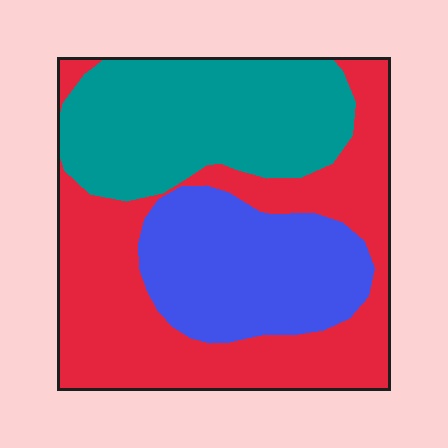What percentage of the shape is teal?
Teal covers 31% of the shape.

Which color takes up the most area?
Red, at roughly 45%.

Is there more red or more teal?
Red.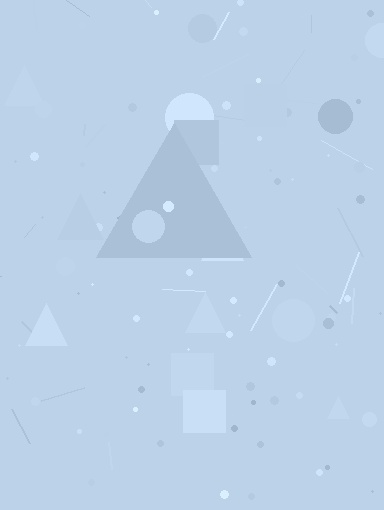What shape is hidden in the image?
A triangle is hidden in the image.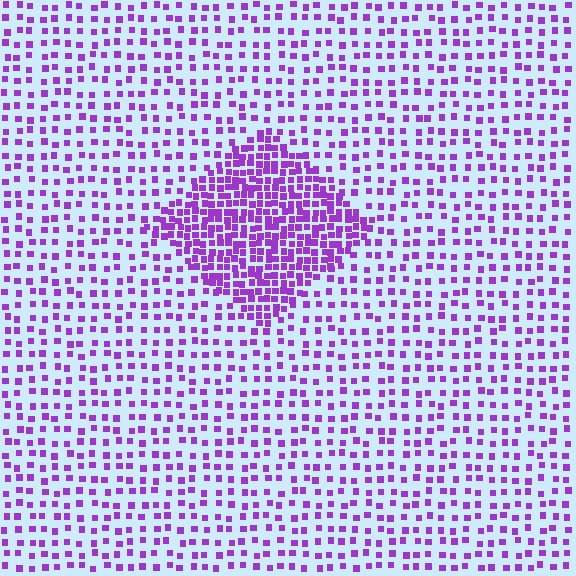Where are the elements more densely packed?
The elements are more densely packed inside the diamond boundary.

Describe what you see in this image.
The image contains small purple elements arranged at two different densities. A diamond-shaped region is visible where the elements are more densely packed than the surrounding area.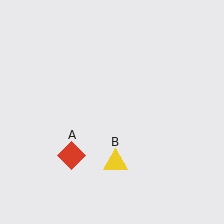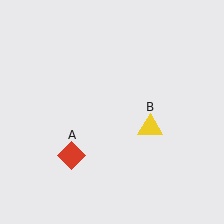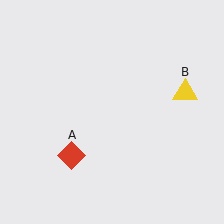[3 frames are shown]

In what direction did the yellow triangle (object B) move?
The yellow triangle (object B) moved up and to the right.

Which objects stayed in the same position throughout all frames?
Red diamond (object A) remained stationary.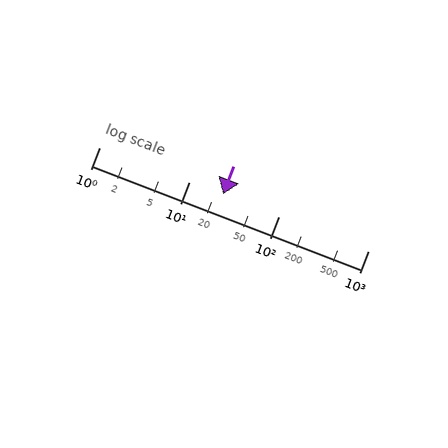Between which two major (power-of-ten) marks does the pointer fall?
The pointer is between 10 and 100.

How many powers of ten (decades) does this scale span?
The scale spans 3 decades, from 1 to 1000.